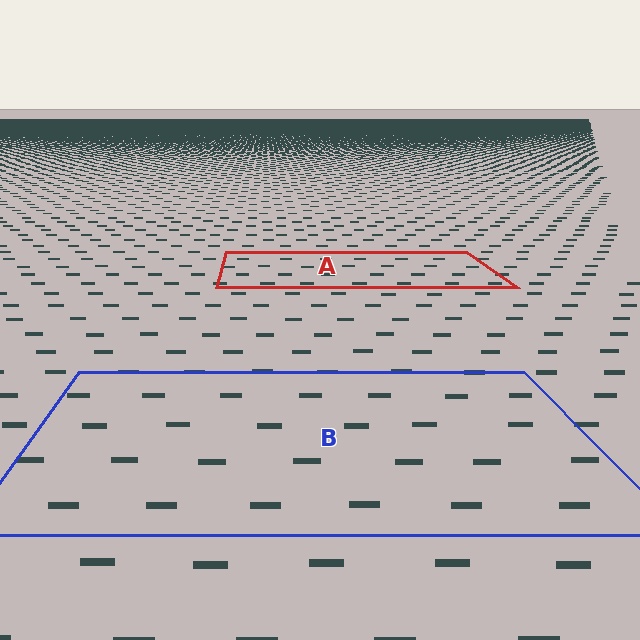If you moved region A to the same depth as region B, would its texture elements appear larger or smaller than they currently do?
They would appear larger. At a closer depth, the same texture elements are projected at a bigger on-screen size.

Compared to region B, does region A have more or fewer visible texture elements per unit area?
Region A has more texture elements per unit area — they are packed more densely because it is farther away.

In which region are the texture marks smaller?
The texture marks are smaller in region A, because it is farther away.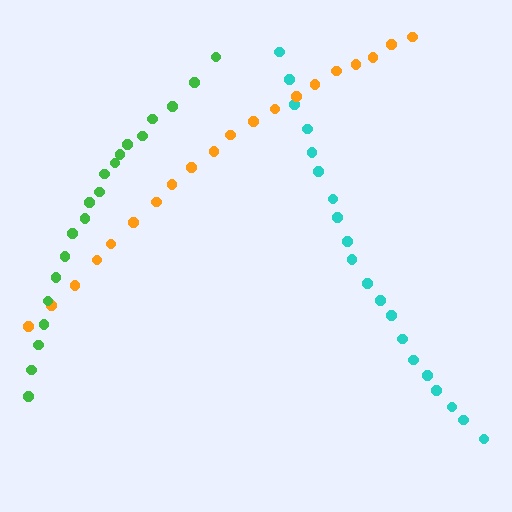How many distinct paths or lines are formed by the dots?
There are 3 distinct paths.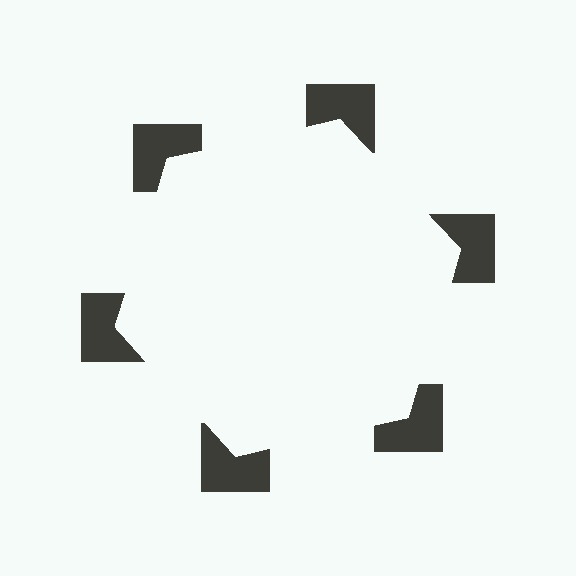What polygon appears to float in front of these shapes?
An illusory hexagon — its edges are inferred from the aligned wedge cuts in the notched squares, not physically drawn.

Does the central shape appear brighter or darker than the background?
It typically appears slightly brighter than the background, even though no actual brightness change is drawn.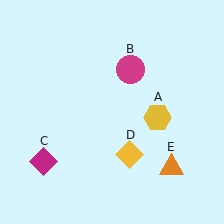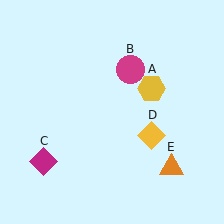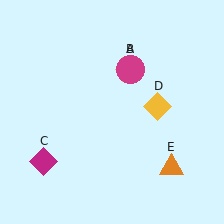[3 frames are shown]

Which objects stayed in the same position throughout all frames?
Magenta circle (object B) and magenta diamond (object C) and orange triangle (object E) remained stationary.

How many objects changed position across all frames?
2 objects changed position: yellow hexagon (object A), yellow diamond (object D).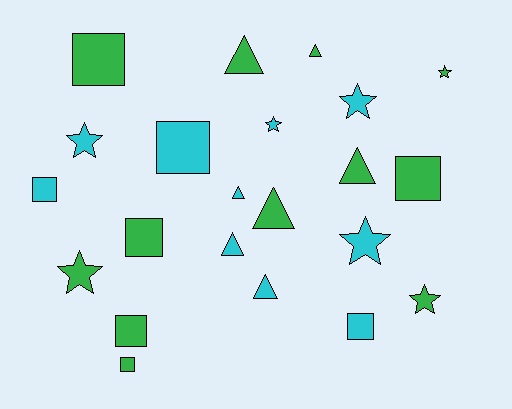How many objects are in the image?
There are 22 objects.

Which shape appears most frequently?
Square, with 8 objects.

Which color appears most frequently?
Green, with 12 objects.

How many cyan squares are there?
There are 3 cyan squares.